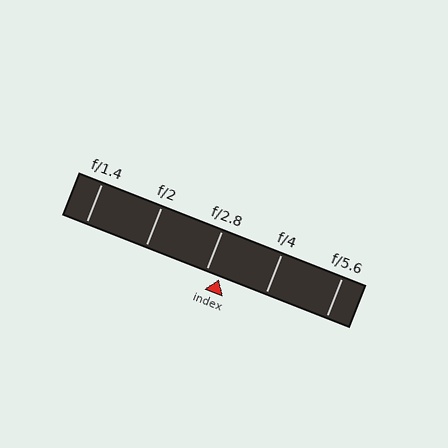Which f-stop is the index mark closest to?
The index mark is closest to f/2.8.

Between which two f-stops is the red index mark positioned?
The index mark is between f/2.8 and f/4.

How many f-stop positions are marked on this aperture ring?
There are 5 f-stop positions marked.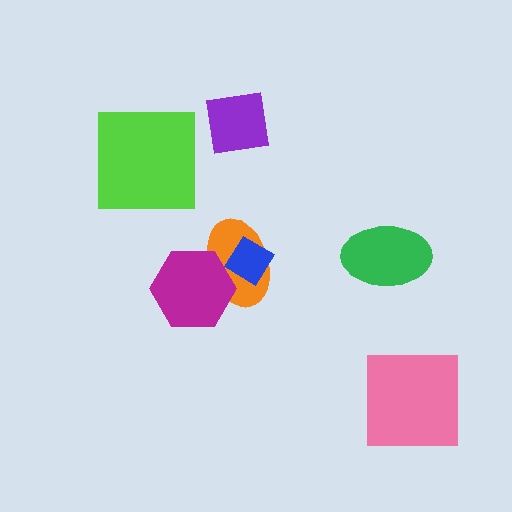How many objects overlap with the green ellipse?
0 objects overlap with the green ellipse.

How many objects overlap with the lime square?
0 objects overlap with the lime square.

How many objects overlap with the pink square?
0 objects overlap with the pink square.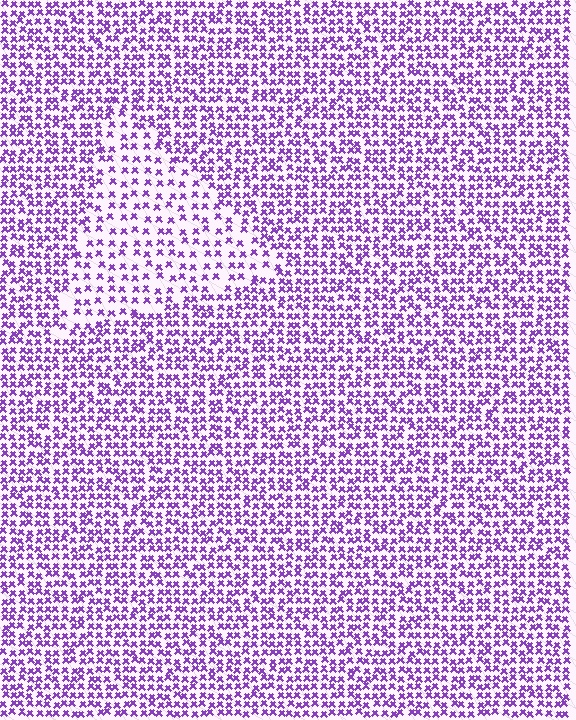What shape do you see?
I see a triangle.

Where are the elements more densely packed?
The elements are more densely packed outside the triangle boundary.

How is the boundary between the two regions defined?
The boundary is defined by a change in element density (approximately 1.9x ratio). All elements are the same color, size, and shape.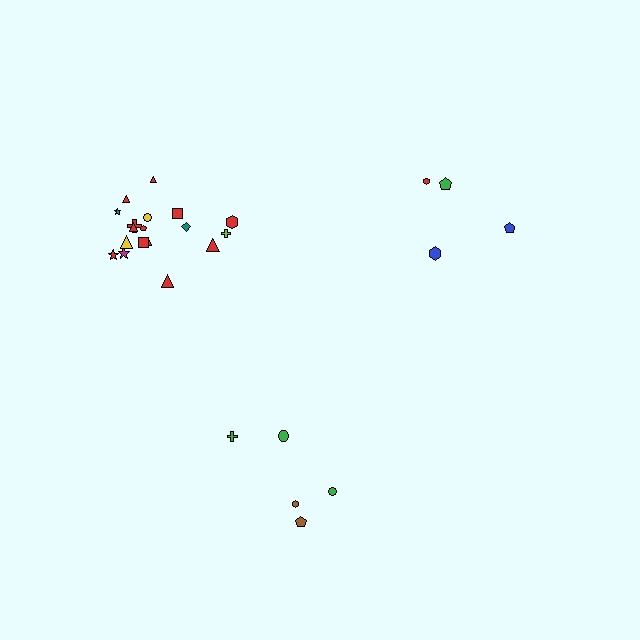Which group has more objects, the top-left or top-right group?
The top-left group.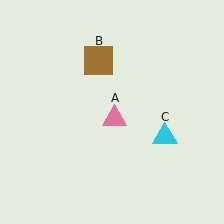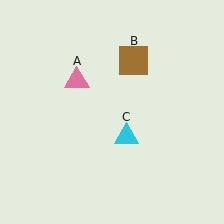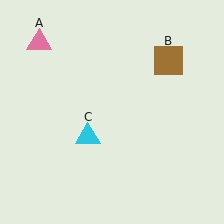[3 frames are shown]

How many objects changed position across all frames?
3 objects changed position: pink triangle (object A), brown square (object B), cyan triangle (object C).